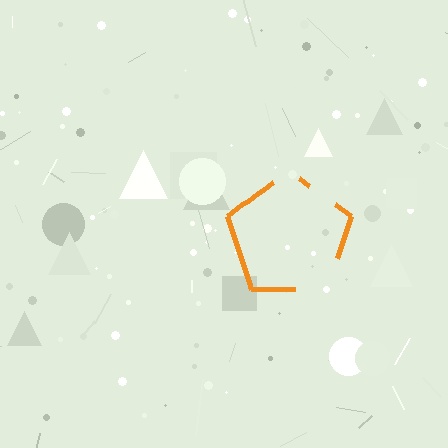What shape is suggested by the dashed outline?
The dashed outline suggests a pentagon.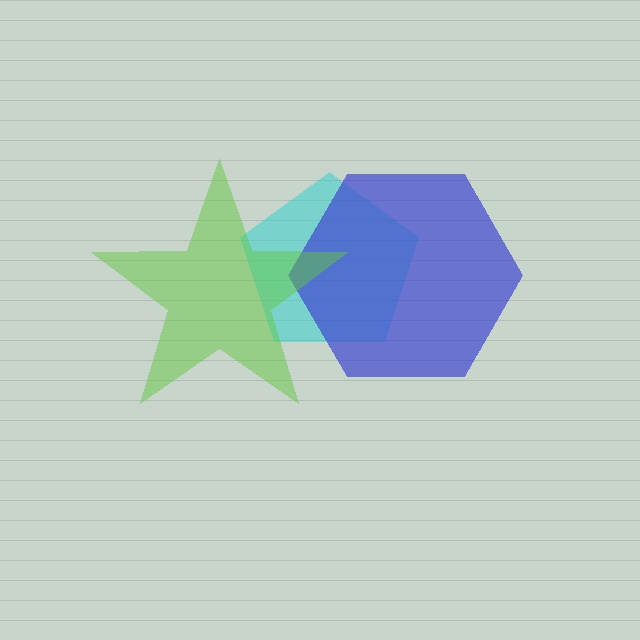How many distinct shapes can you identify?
There are 3 distinct shapes: a cyan pentagon, a blue hexagon, a lime star.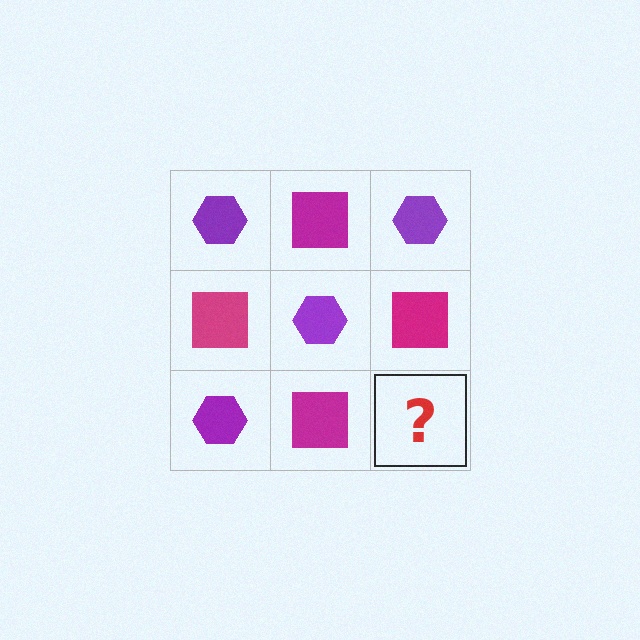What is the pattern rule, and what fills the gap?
The rule is that it alternates purple hexagon and magenta square in a checkerboard pattern. The gap should be filled with a purple hexagon.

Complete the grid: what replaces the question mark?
The question mark should be replaced with a purple hexagon.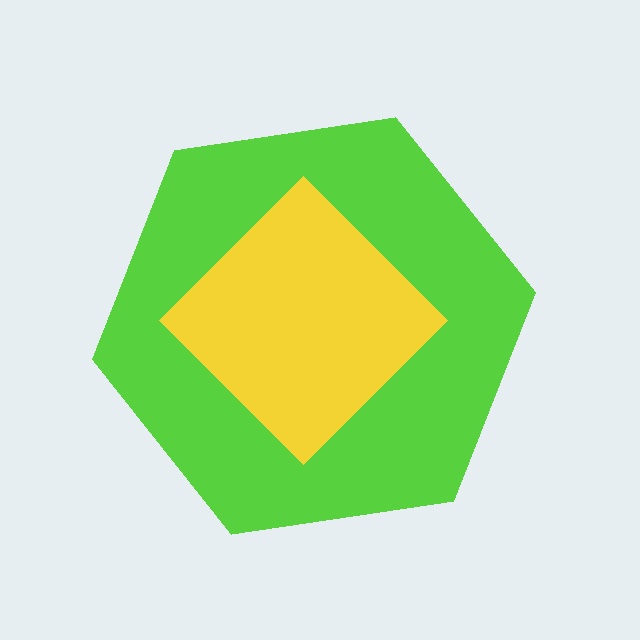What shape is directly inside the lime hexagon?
The yellow diamond.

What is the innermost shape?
The yellow diamond.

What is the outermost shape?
The lime hexagon.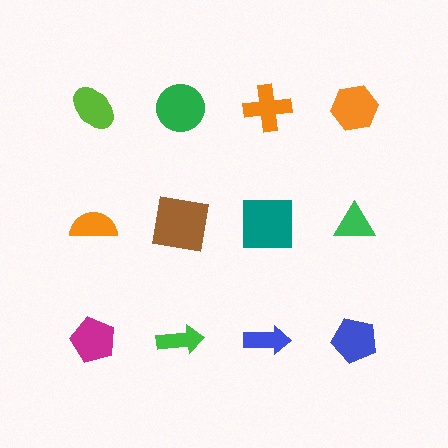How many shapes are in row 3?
4 shapes.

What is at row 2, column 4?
A green triangle.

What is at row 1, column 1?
A lime ellipse.